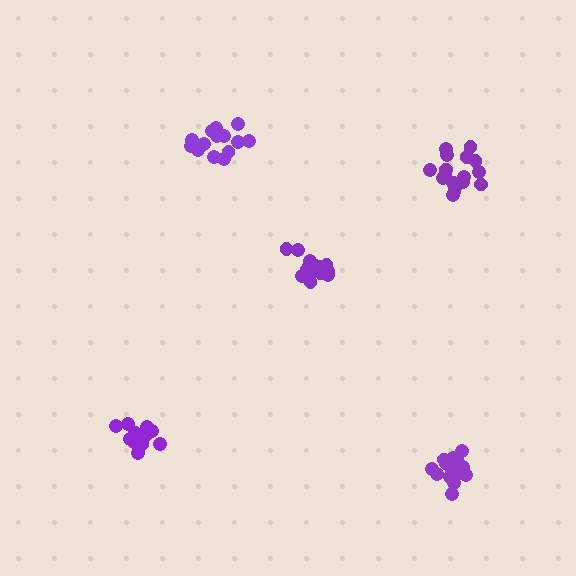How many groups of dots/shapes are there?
There are 5 groups.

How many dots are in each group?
Group 1: 14 dots, Group 2: 18 dots, Group 3: 14 dots, Group 4: 16 dots, Group 5: 16 dots (78 total).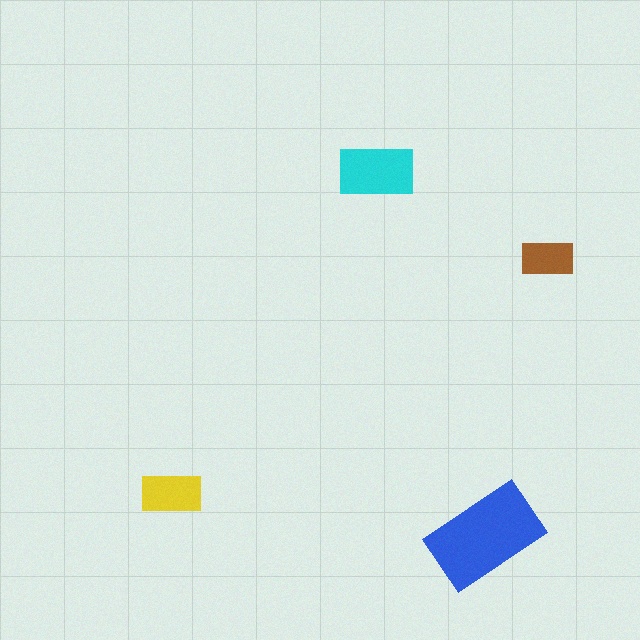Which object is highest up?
The cyan rectangle is topmost.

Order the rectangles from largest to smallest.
the blue one, the cyan one, the yellow one, the brown one.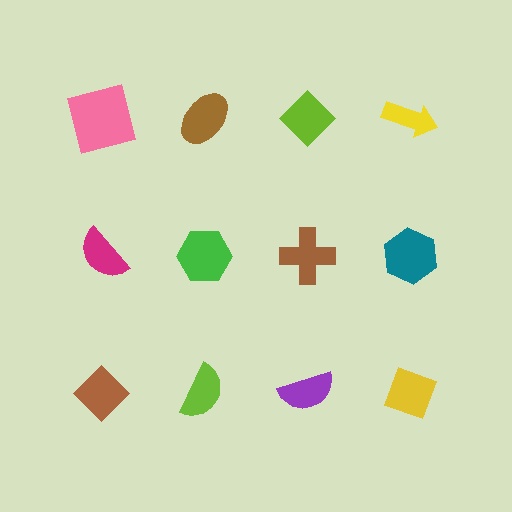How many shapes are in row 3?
4 shapes.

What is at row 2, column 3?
A brown cross.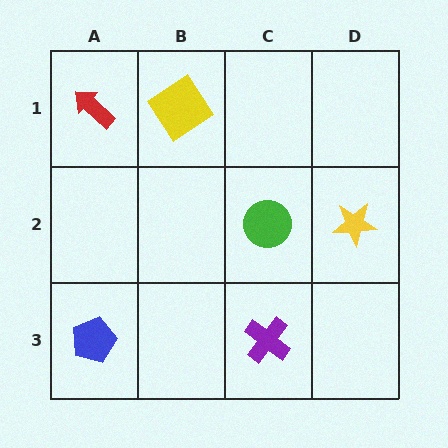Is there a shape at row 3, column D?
No, that cell is empty.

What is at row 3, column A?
A blue pentagon.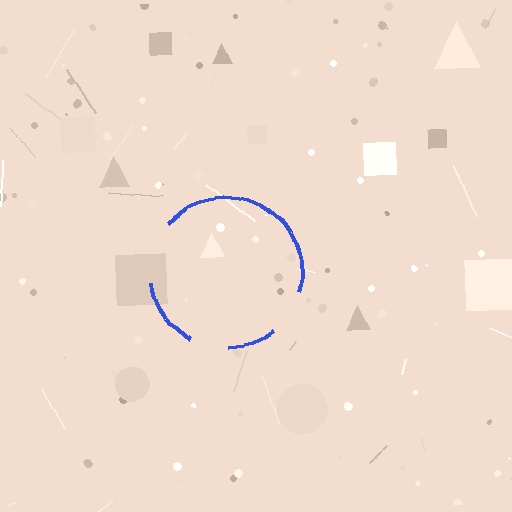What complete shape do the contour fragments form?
The contour fragments form a circle.